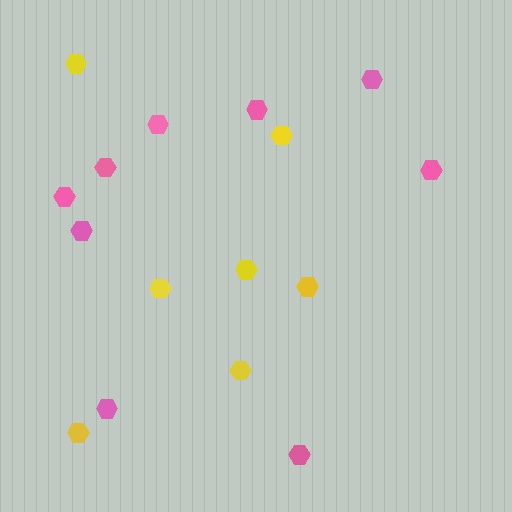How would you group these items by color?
There are 2 groups: one group of yellow hexagons (7) and one group of pink hexagons (9).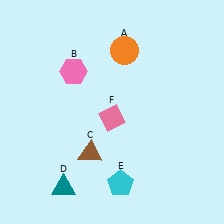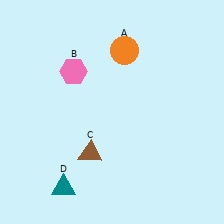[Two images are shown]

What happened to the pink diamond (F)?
The pink diamond (F) was removed in Image 2. It was in the bottom-left area of Image 1.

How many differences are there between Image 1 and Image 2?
There are 2 differences between the two images.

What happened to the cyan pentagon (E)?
The cyan pentagon (E) was removed in Image 2. It was in the bottom-right area of Image 1.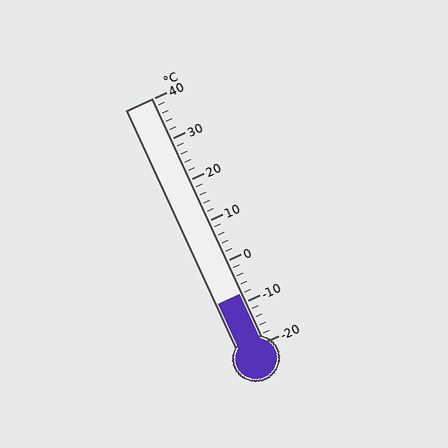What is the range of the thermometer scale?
The thermometer scale ranges from -20°C to 40°C.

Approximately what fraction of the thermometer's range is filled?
The thermometer is filled to approximately 20% of its range.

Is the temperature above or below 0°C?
The temperature is below 0°C.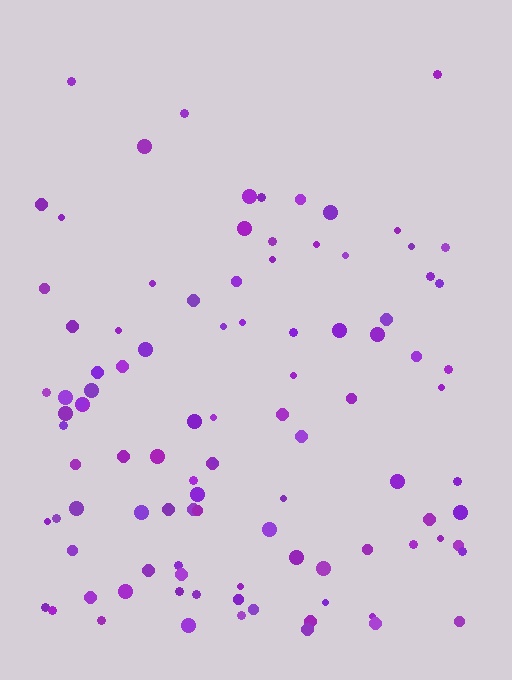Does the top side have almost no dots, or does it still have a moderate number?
Still a moderate number, just noticeably fewer than the bottom.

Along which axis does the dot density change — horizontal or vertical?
Vertical.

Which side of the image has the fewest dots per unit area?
The top.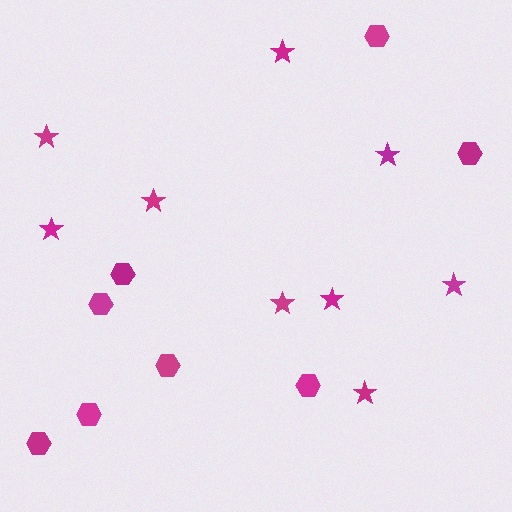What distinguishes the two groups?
There are 2 groups: one group of hexagons (8) and one group of stars (9).